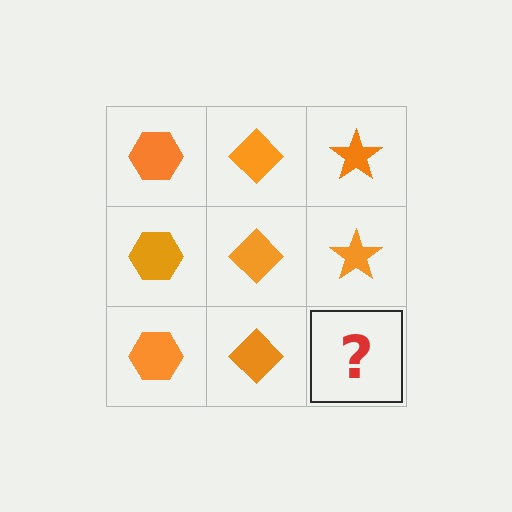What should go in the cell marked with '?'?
The missing cell should contain an orange star.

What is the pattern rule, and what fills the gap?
The rule is that each column has a consistent shape. The gap should be filled with an orange star.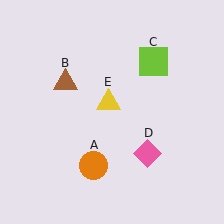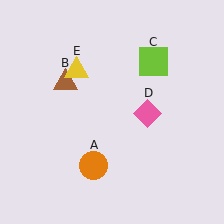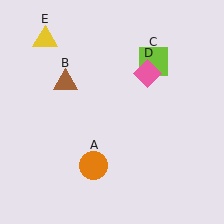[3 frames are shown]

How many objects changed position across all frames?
2 objects changed position: pink diamond (object D), yellow triangle (object E).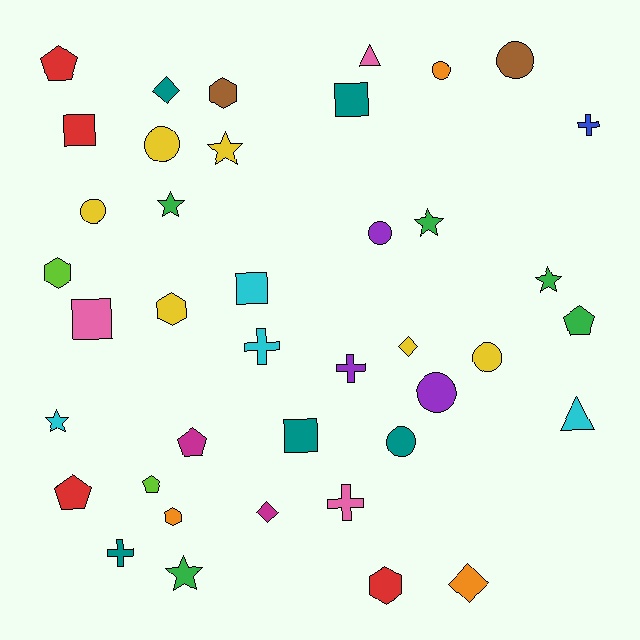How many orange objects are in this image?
There are 3 orange objects.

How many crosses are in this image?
There are 5 crosses.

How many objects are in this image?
There are 40 objects.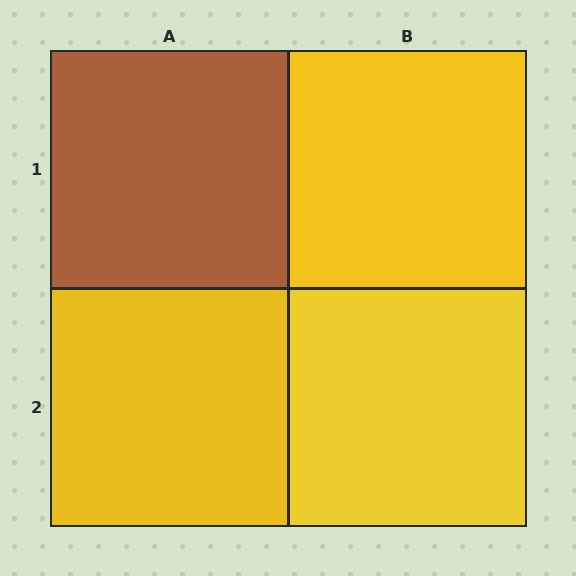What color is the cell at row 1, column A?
Brown.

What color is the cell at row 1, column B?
Yellow.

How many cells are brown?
1 cell is brown.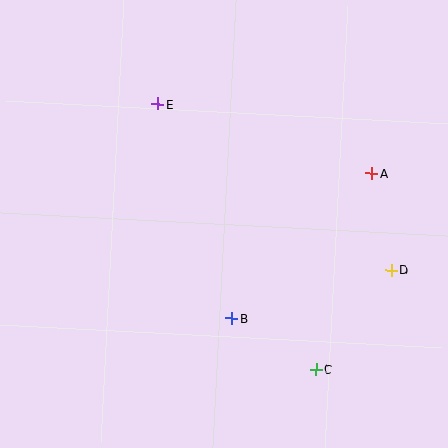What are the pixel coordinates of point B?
Point B is at (232, 318).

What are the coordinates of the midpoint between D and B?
The midpoint between D and B is at (311, 294).